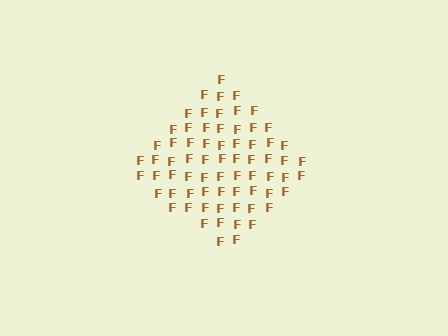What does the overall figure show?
The overall figure shows a diamond.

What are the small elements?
The small elements are letter F's.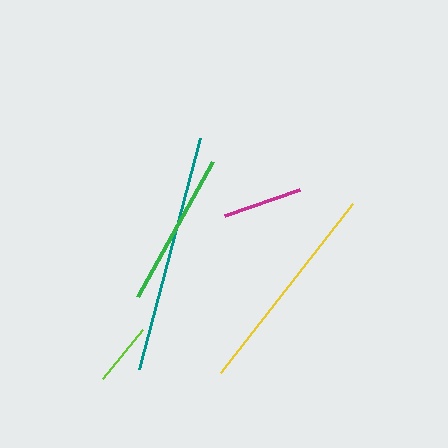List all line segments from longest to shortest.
From longest to shortest: teal, yellow, green, magenta, lime.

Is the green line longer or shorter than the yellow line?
The yellow line is longer than the green line.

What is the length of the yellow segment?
The yellow segment is approximately 214 pixels long.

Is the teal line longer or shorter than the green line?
The teal line is longer than the green line.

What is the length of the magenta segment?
The magenta segment is approximately 79 pixels long.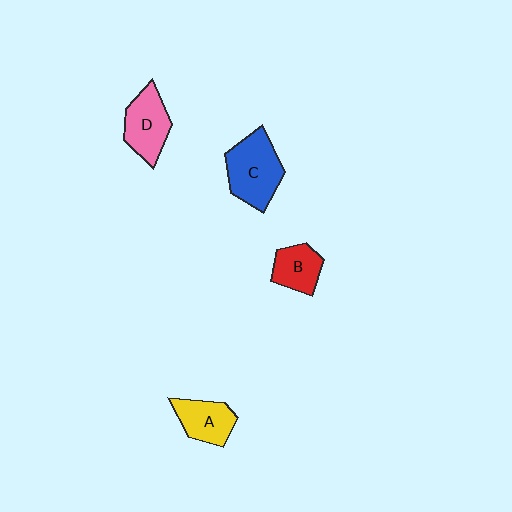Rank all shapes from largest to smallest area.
From largest to smallest: C (blue), D (pink), A (yellow), B (red).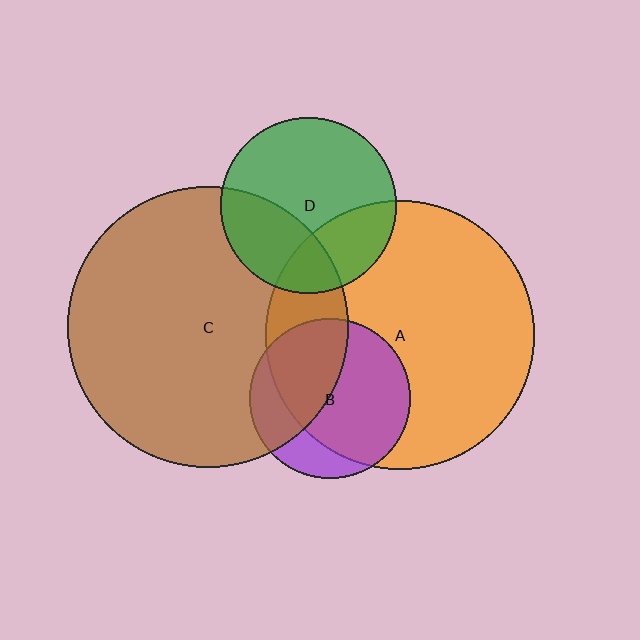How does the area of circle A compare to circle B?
Approximately 2.8 times.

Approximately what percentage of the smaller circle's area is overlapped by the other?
Approximately 25%.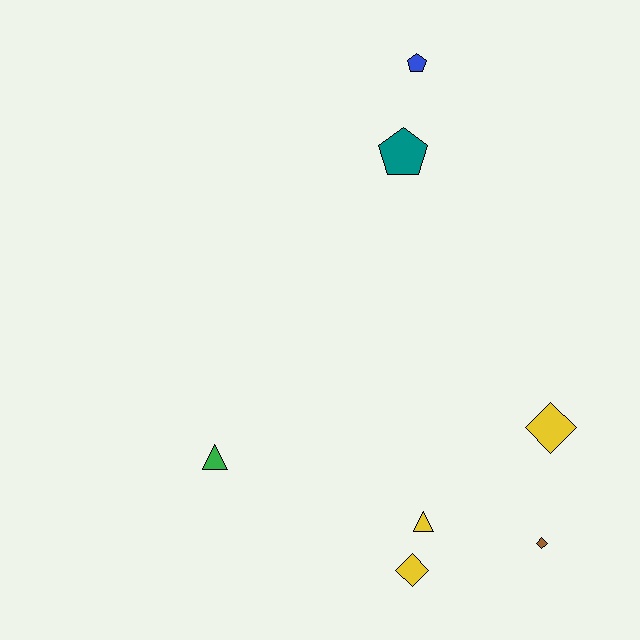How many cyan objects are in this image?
There are no cyan objects.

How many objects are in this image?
There are 7 objects.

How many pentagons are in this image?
There are 2 pentagons.